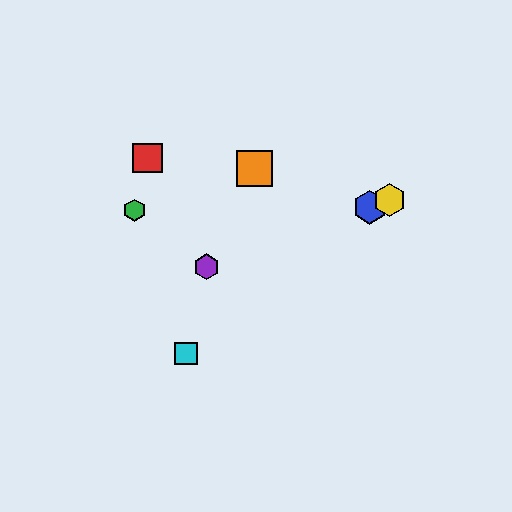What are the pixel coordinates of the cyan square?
The cyan square is at (186, 354).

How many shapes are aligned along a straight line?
3 shapes (the blue hexagon, the yellow hexagon, the purple hexagon) are aligned along a straight line.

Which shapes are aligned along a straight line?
The blue hexagon, the yellow hexagon, the purple hexagon are aligned along a straight line.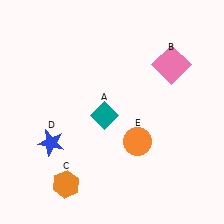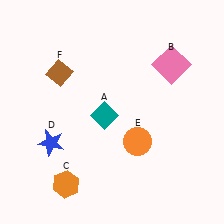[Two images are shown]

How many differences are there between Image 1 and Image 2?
There is 1 difference between the two images.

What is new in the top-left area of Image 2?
A brown diamond (F) was added in the top-left area of Image 2.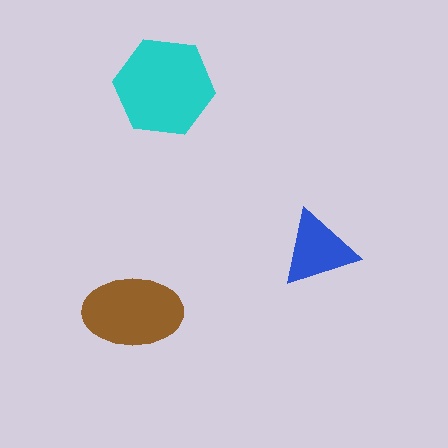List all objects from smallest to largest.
The blue triangle, the brown ellipse, the cyan hexagon.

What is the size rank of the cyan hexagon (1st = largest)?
1st.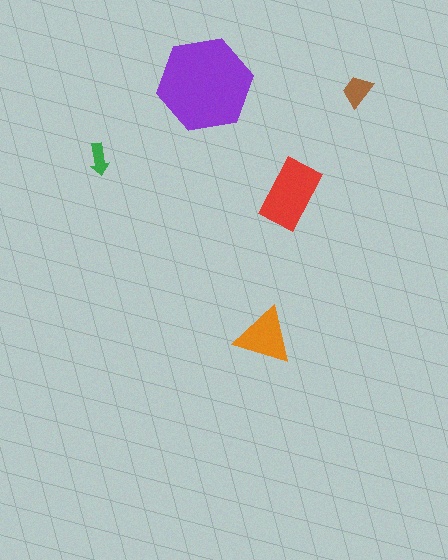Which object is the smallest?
The green arrow.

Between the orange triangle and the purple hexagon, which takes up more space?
The purple hexagon.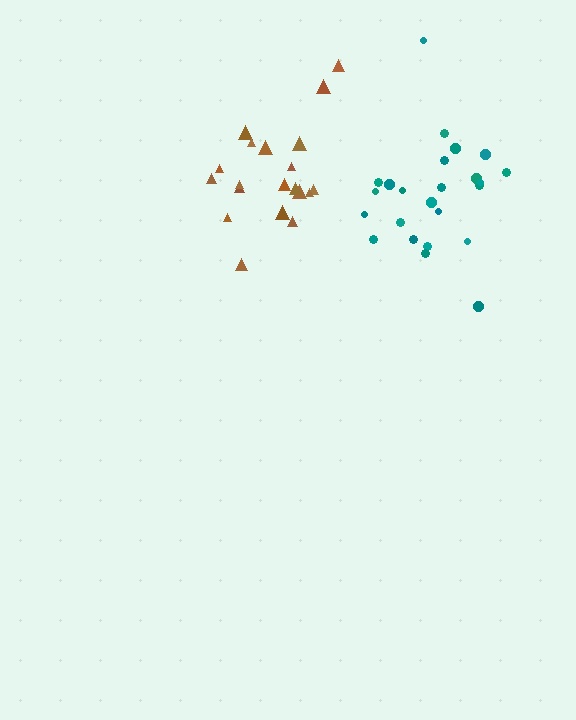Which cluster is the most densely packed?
Brown.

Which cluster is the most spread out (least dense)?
Teal.